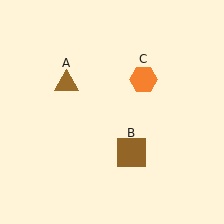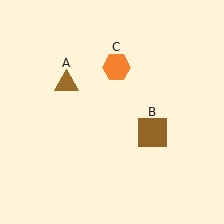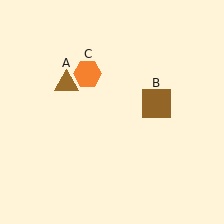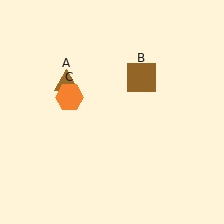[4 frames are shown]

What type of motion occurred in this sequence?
The brown square (object B), orange hexagon (object C) rotated counterclockwise around the center of the scene.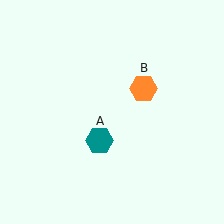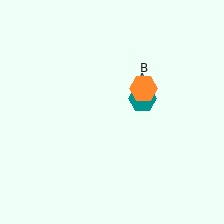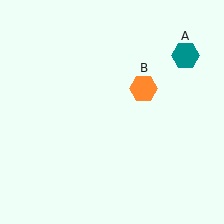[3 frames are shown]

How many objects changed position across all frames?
1 object changed position: teal hexagon (object A).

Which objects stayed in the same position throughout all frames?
Orange hexagon (object B) remained stationary.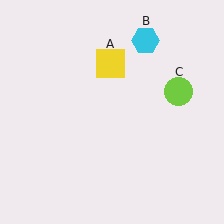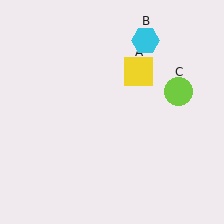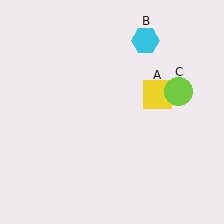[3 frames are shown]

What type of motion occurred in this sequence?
The yellow square (object A) rotated clockwise around the center of the scene.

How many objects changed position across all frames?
1 object changed position: yellow square (object A).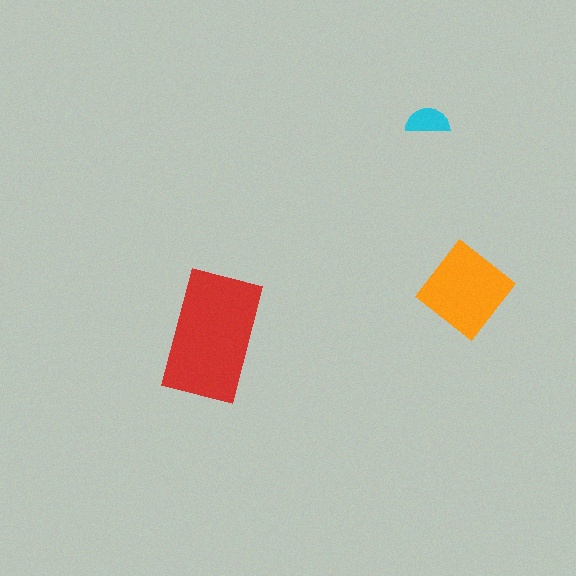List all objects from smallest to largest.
The cyan semicircle, the orange diamond, the red rectangle.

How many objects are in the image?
There are 3 objects in the image.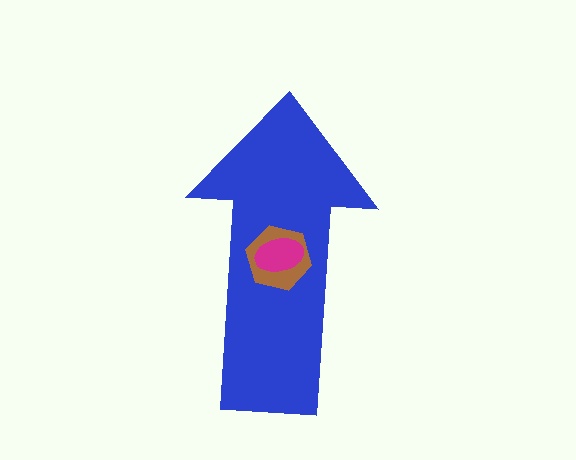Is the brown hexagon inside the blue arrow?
Yes.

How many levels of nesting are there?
3.